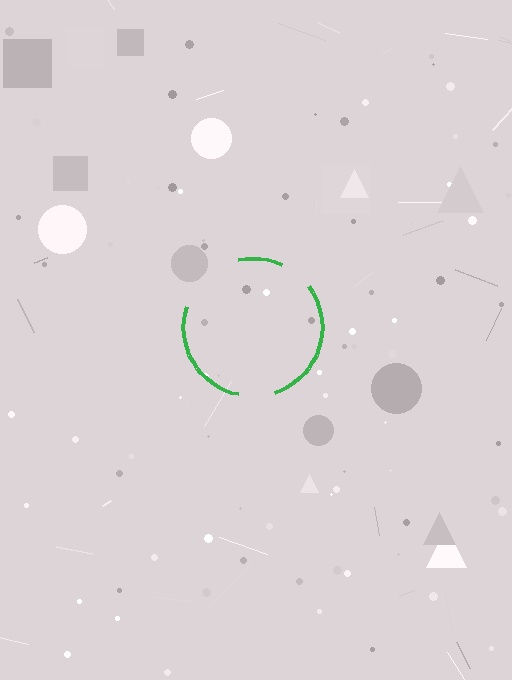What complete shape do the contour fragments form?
The contour fragments form a circle.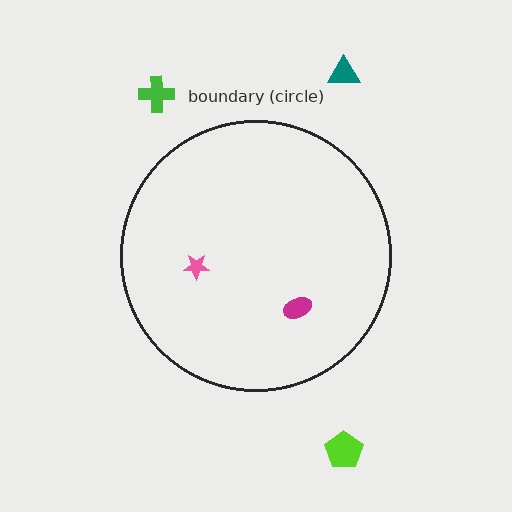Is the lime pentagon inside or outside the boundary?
Outside.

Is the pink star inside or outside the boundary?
Inside.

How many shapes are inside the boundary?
2 inside, 3 outside.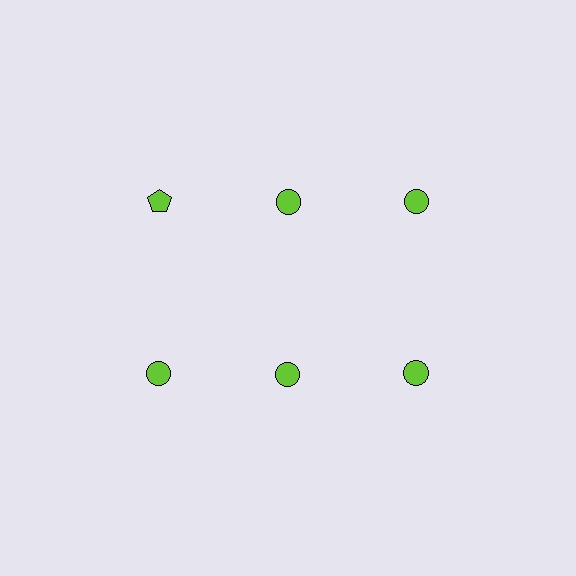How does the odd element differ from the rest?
It has a different shape: pentagon instead of circle.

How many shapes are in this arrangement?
There are 6 shapes arranged in a grid pattern.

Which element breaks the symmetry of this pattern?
The lime pentagon in the top row, leftmost column breaks the symmetry. All other shapes are lime circles.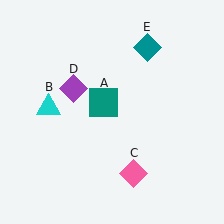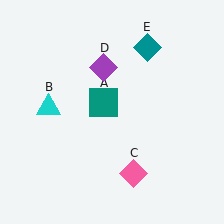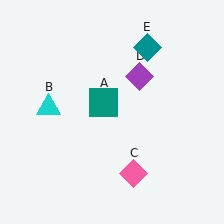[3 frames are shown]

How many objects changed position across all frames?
1 object changed position: purple diamond (object D).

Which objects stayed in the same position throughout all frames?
Teal square (object A) and cyan triangle (object B) and pink diamond (object C) and teal diamond (object E) remained stationary.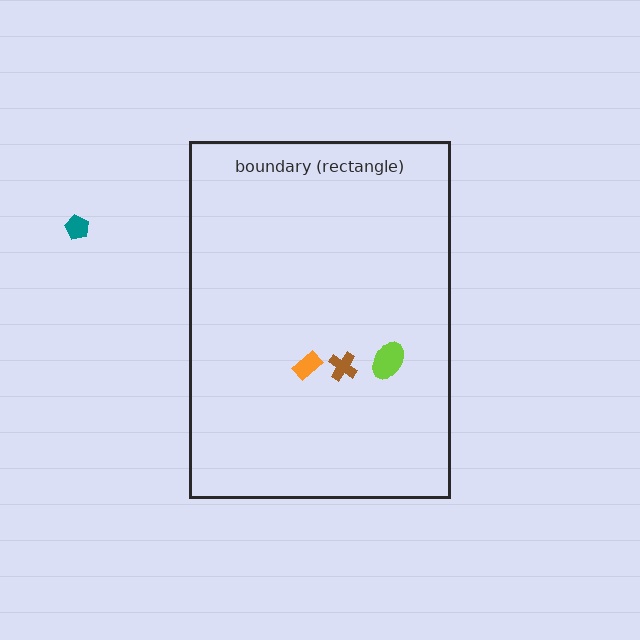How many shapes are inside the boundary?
3 inside, 1 outside.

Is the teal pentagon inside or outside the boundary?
Outside.